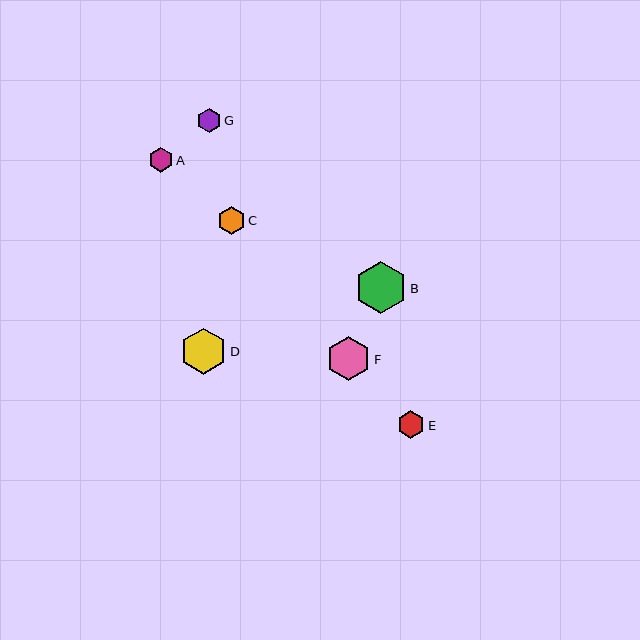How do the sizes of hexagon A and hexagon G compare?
Hexagon A and hexagon G are approximately the same size.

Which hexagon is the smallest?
Hexagon G is the smallest with a size of approximately 24 pixels.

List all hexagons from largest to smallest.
From largest to smallest: B, D, F, C, E, A, G.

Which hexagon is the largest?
Hexagon B is the largest with a size of approximately 52 pixels.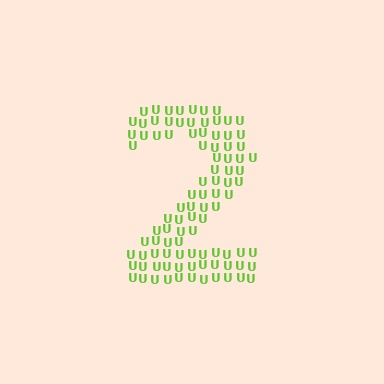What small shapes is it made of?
It is made of small letter U's.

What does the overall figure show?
The overall figure shows the digit 2.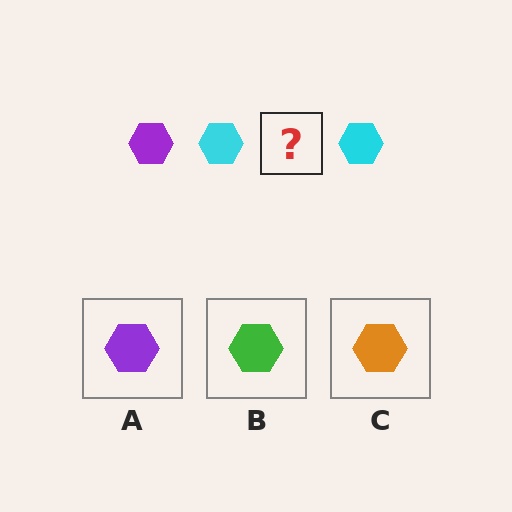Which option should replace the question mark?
Option A.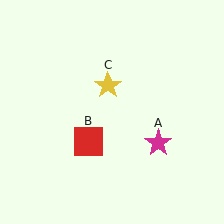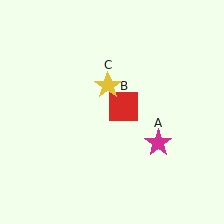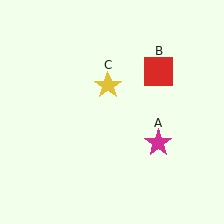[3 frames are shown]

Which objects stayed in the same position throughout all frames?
Magenta star (object A) and yellow star (object C) remained stationary.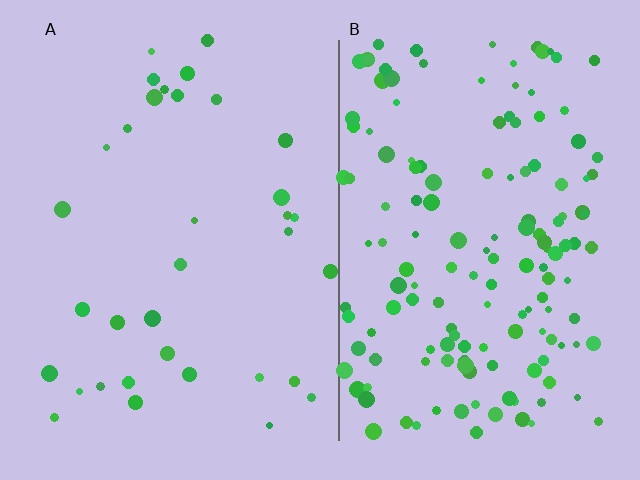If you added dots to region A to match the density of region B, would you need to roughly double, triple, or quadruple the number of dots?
Approximately quadruple.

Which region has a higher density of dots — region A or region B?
B (the right).